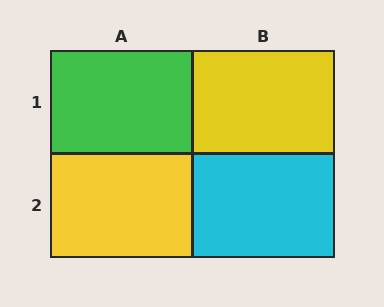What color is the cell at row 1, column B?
Yellow.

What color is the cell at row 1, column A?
Green.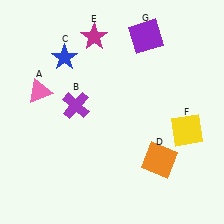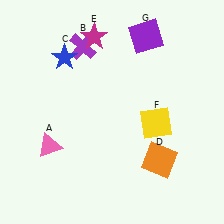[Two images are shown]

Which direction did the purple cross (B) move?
The purple cross (B) moved up.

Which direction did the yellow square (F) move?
The yellow square (F) moved left.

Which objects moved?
The objects that moved are: the pink triangle (A), the purple cross (B), the yellow square (F).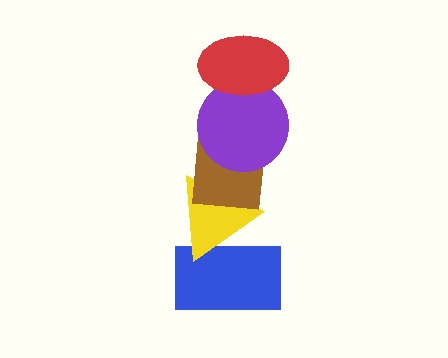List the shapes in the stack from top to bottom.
From top to bottom: the red ellipse, the purple circle, the brown square, the yellow triangle, the blue rectangle.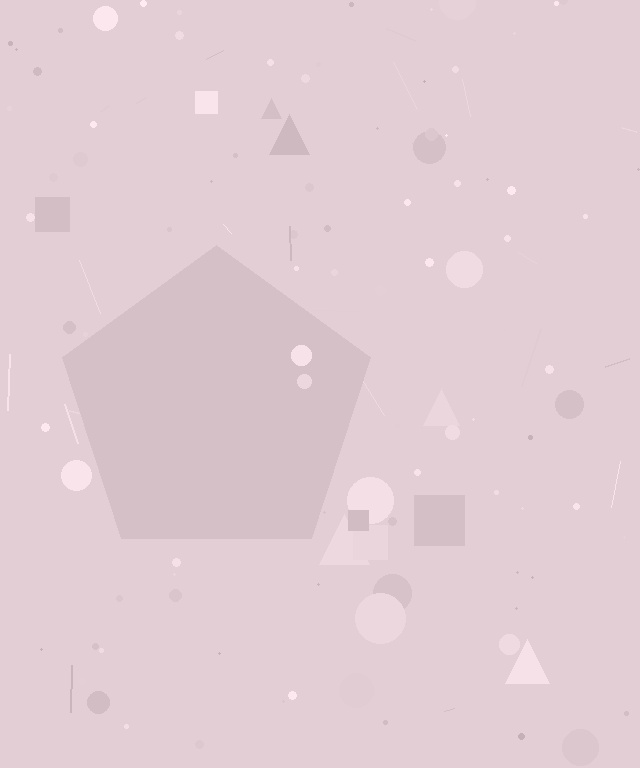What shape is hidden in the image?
A pentagon is hidden in the image.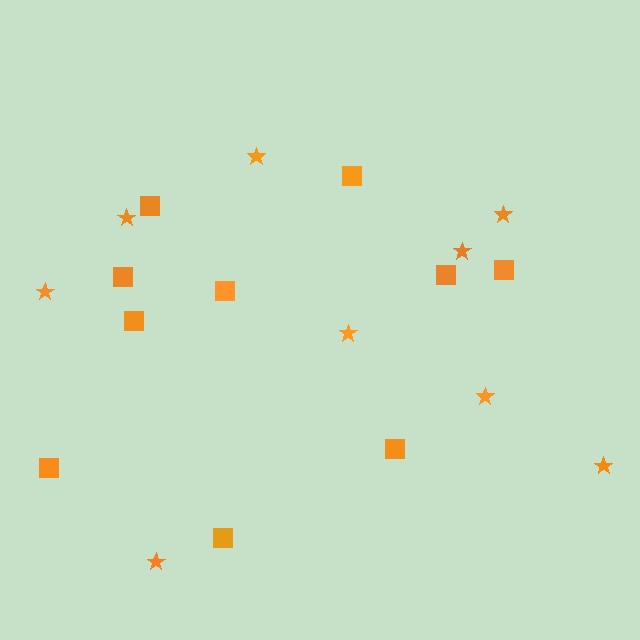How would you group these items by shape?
There are 2 groups: one group of squares (10) and one group of stars (9).